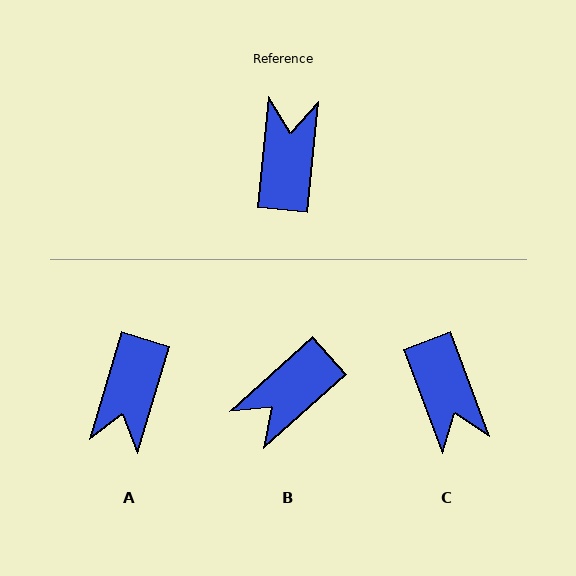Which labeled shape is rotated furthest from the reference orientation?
A, about 169 degrees away.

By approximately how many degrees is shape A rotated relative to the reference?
Approximately 169 degrees counter-clockwise.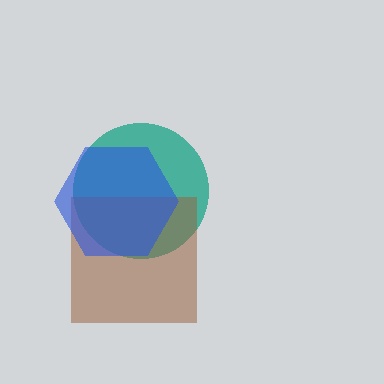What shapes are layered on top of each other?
The layered shapes are: a teal circle, a brown square, a blue hexagon.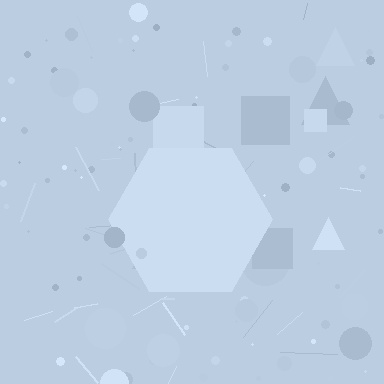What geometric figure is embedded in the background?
A hexagon is embedded in the background.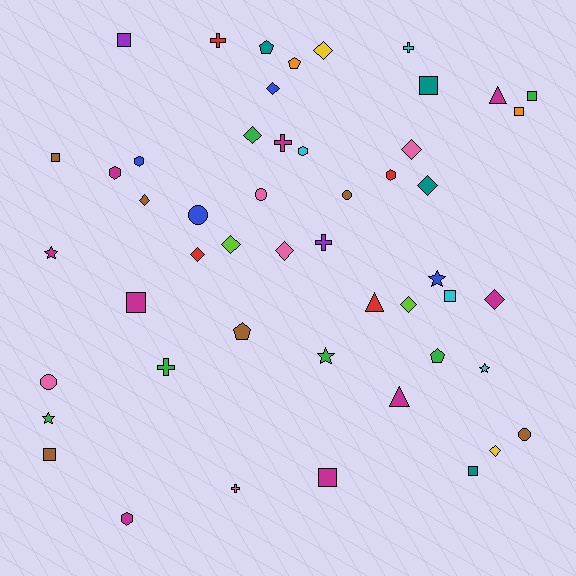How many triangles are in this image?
There are 3 triangles.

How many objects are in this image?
There are 50 objects.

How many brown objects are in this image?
There are 6 brown objects.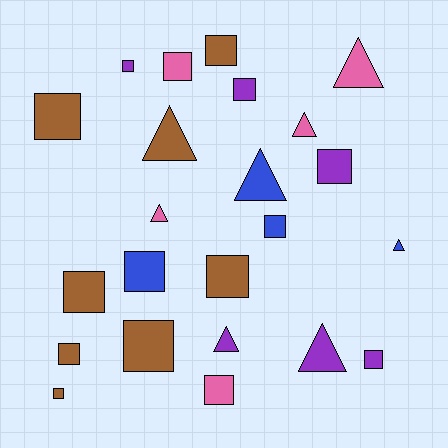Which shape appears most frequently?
Square, with 15 objects.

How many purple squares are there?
There are 4 purple squares.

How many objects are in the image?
There are 23 objects.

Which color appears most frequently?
Brown, with 8 objects.